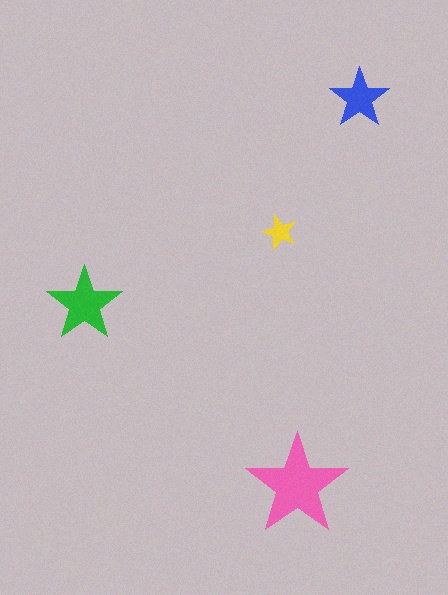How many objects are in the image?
There are 4 objects in the image.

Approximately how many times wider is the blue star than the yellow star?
About 1.5 times wider.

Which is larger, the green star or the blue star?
The green one.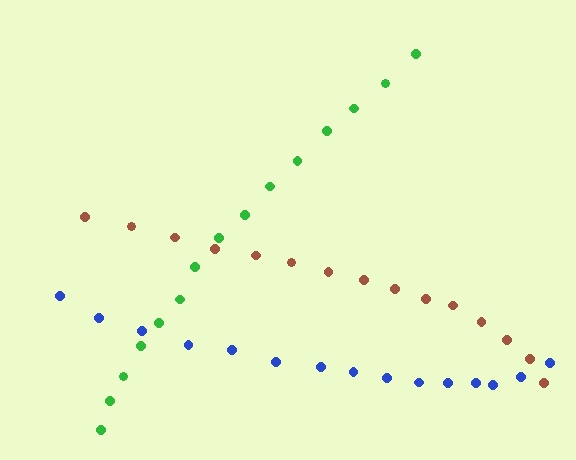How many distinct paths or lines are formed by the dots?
There are 3 distinct paths.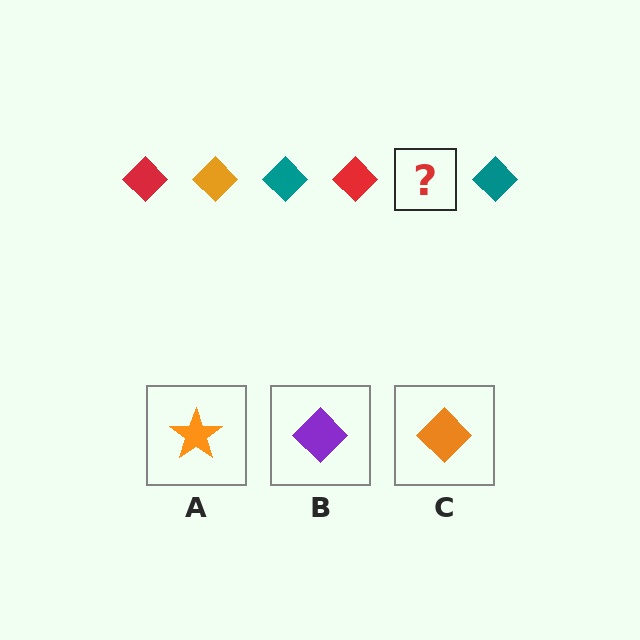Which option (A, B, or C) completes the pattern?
C.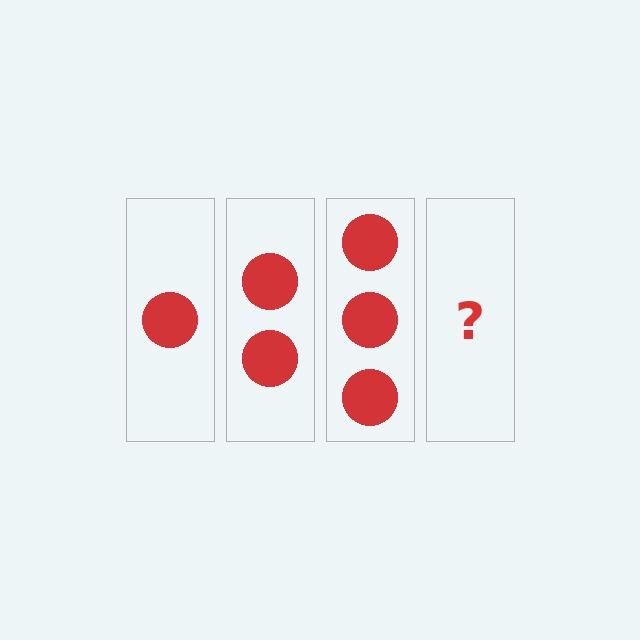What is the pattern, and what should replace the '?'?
The pattern is that each step adds one more circle. The '?' should be 4 circles.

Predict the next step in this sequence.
The next step is 4 circles.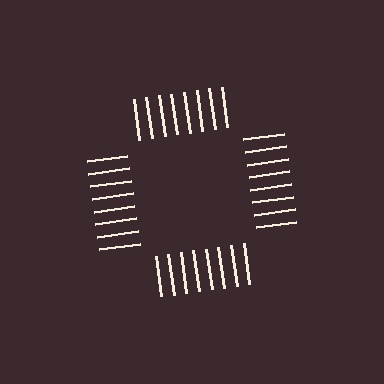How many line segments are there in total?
32 — 8 along each of the 4 edges.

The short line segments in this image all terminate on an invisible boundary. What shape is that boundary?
An illusory square — the line segments terminate on its edges but no continuous stroke is drawn.